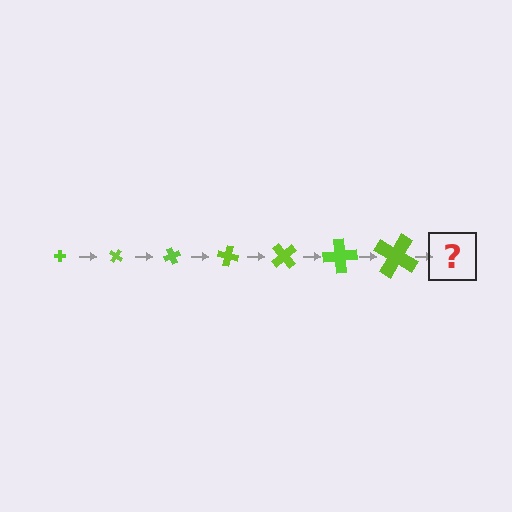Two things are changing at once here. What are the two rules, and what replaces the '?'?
The two rules are that the cross grows larger each step and it rotates 35 degrees each step. The '?' should be a cross, larger than the previous one and rotated 245 degrees from the start.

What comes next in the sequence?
The next element should be a cross, larger than the previous one and rotated 245 degrees from the start.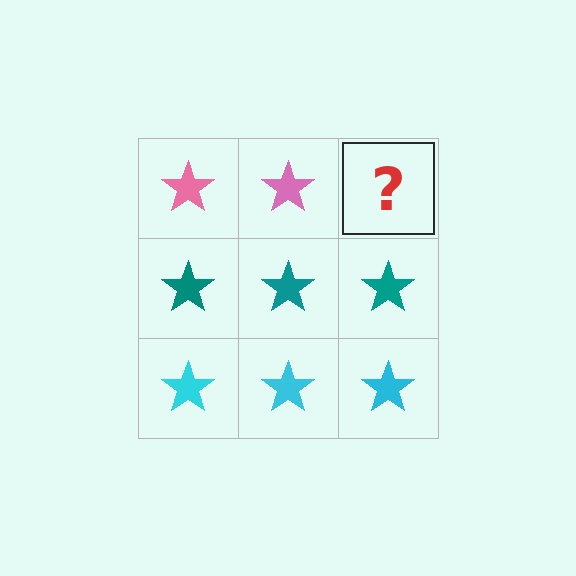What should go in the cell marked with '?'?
The missing cell should contain a pink star.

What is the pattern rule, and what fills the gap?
The rule is that each row has a consistent color. The gap should be filled with a pink star.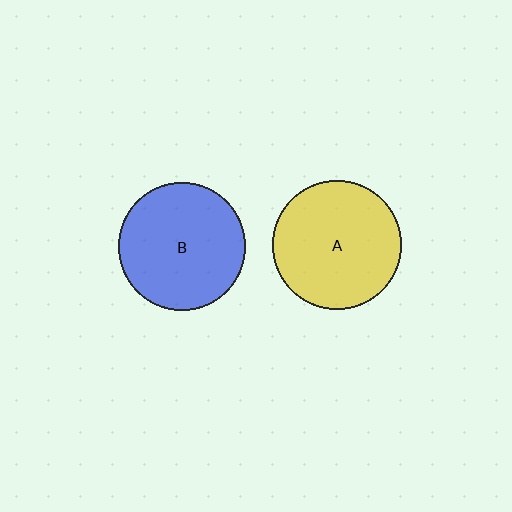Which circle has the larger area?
Circle A (yellow).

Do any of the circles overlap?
No, none of the circles overlap.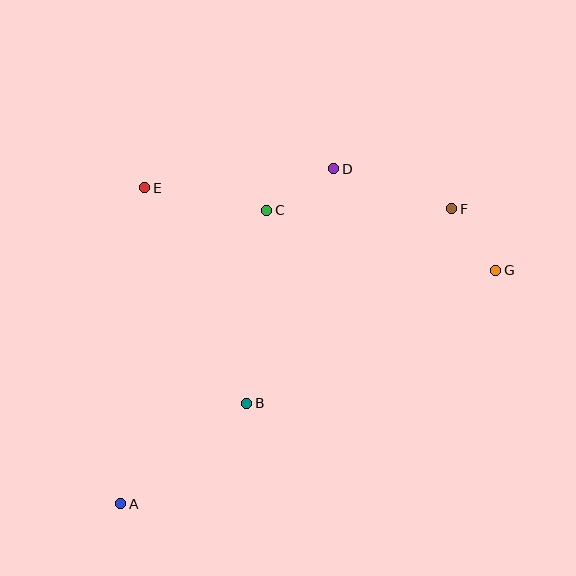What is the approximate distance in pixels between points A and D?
The distance between A and D is approximately 397 pixels.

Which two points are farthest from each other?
Points A and F are farthest from each other.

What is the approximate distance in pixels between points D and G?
The distance between D and G is approximately 191 pixels.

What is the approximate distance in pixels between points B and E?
The distance between B and E is approximately 239 pixels.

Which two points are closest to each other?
Points F and G are closest to each other.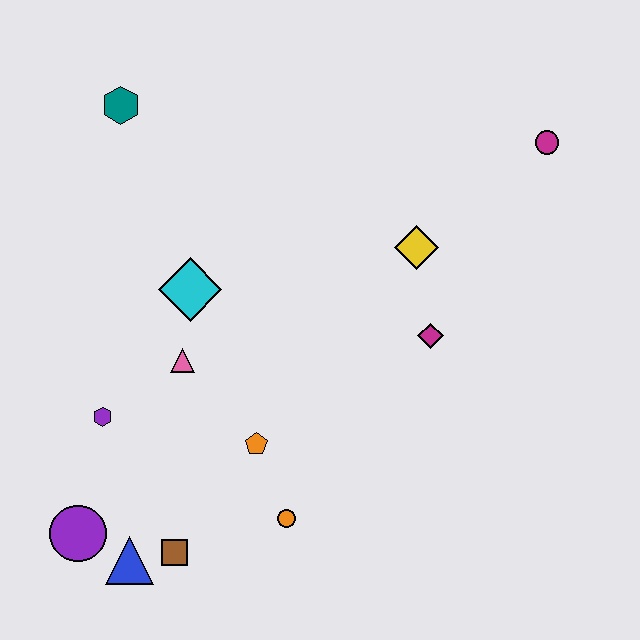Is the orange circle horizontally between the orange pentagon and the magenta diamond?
Yes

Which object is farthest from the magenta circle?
The purple circle is farthest from the magenta circle.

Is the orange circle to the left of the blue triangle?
No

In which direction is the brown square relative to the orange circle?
The brown square is to the left of the orange circle.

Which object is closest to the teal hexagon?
The cyan diamond is closest to the teal hexagon.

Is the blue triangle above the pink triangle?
No